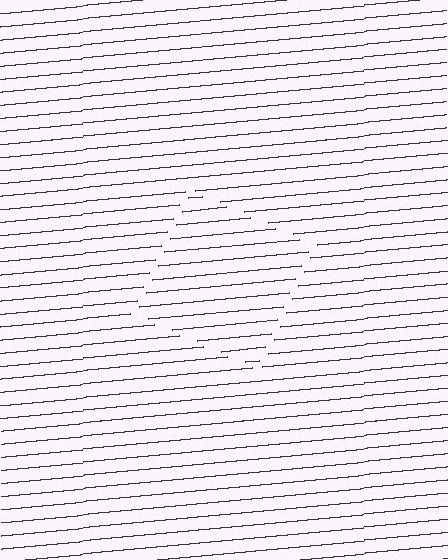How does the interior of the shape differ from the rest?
The interior of the shape contains the same grating, shifted by half a period — the contour is defined by the phase discontinuity where line-ends from the inner and outer gratings abut.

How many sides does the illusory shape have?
4 sides — the line-ends trace a square.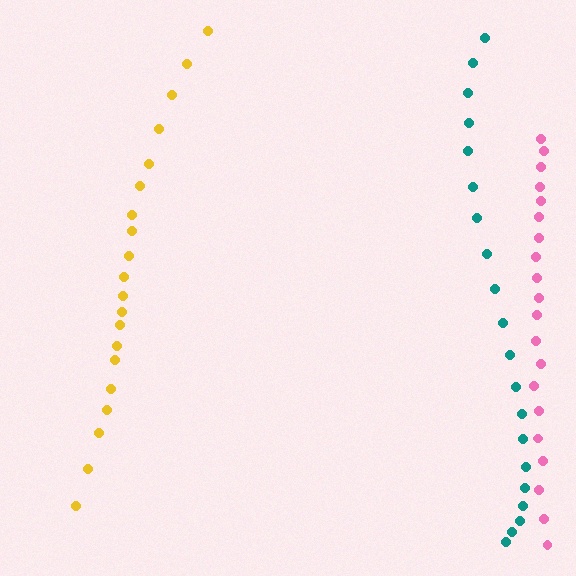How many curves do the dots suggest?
There are 3 distinct paths.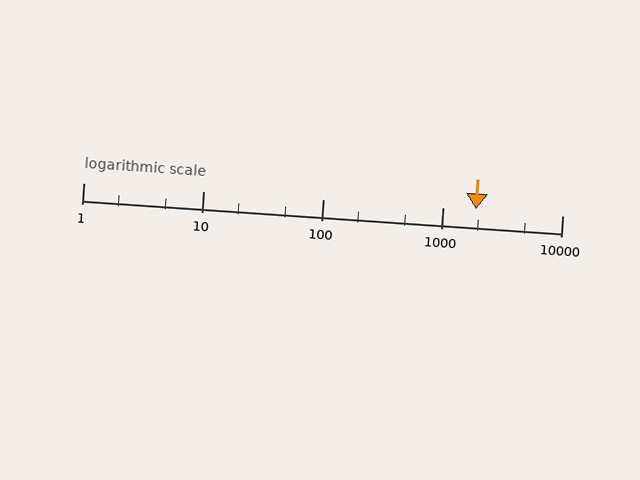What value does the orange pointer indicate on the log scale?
The pointer indicates approximately 1900.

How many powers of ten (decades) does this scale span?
The scale spans 4 decades, from 1 to 10000.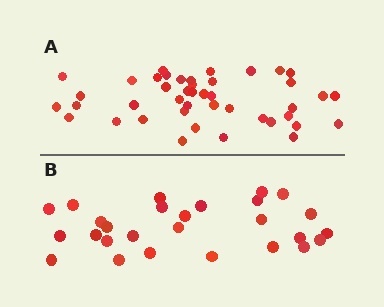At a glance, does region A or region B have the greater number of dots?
Region A (the top region) has more dots.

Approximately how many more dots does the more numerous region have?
Region A has approximately 15 more dots than region B.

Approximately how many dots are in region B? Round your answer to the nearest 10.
About 30 dots. (The exact count is 27, which rounds to 30.)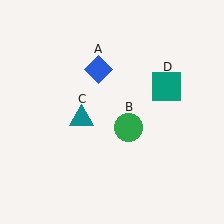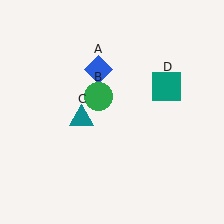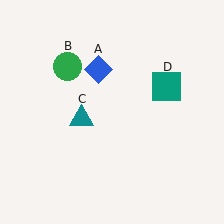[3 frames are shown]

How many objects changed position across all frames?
1 object changed position: green circle (object B).